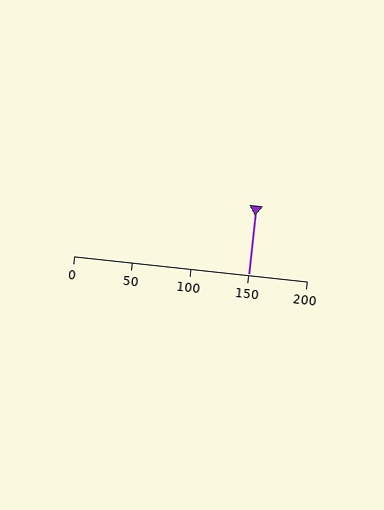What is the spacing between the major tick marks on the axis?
The major ticks are spaced 50 apart.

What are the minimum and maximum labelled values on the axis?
The axis runs from 0 to 200.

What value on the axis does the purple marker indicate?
The marker indicates approximately 150.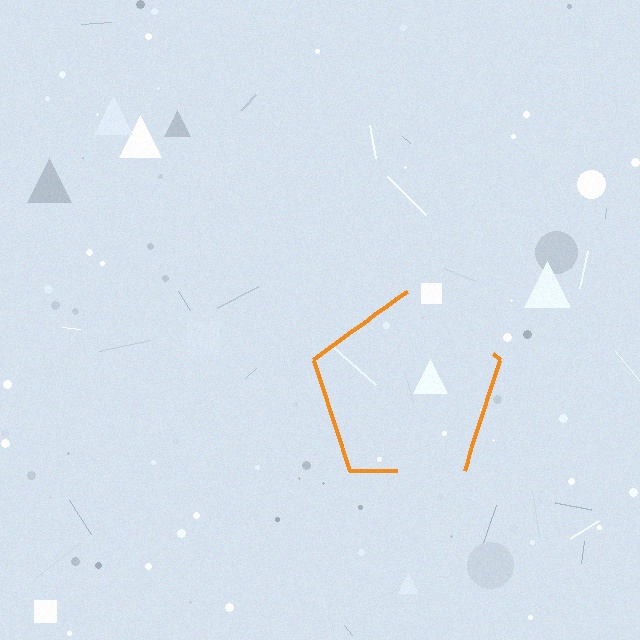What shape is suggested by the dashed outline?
The dashed outline suggests a pentagon.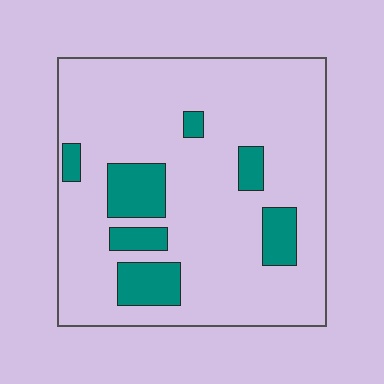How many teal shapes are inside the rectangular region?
7.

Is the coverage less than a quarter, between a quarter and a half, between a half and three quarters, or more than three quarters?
Less than a quarter.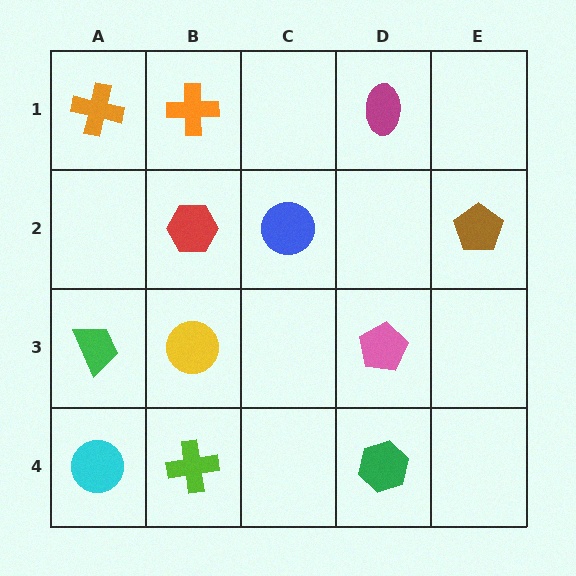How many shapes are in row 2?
3 shapes.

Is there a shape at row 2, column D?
No, that cell is empty.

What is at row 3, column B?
A yellow circle.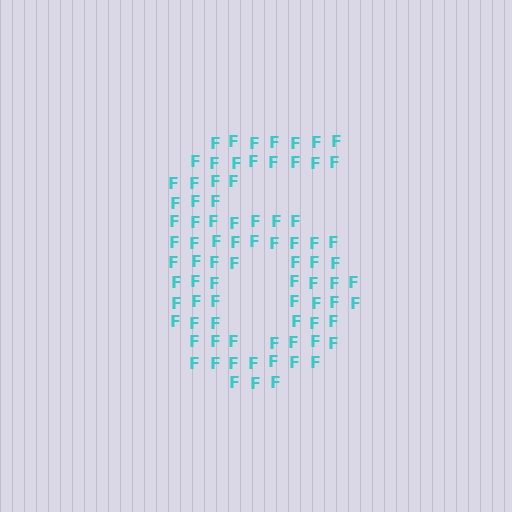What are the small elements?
The small elements are letter F's.